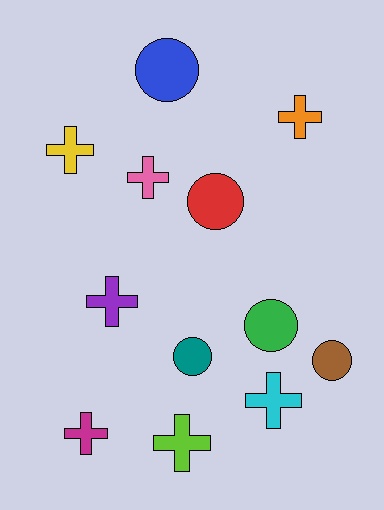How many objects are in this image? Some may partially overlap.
There are 12 objects.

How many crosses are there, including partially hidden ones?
There are 7 crosses.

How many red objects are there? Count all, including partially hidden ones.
There is 1 red object.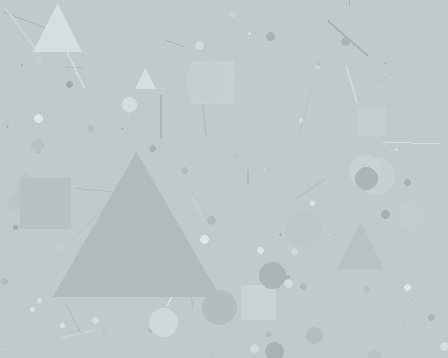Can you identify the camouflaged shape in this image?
The camouflaged shape is a triangle.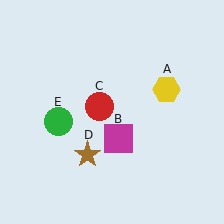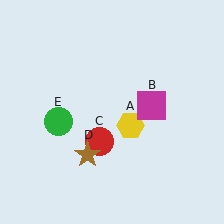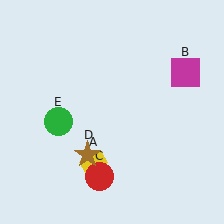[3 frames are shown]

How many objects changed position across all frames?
3 objects changed position: yellow hexagon (object A), magenta square (object B), red circle (object C).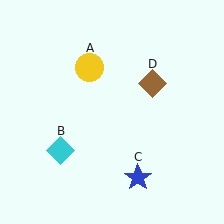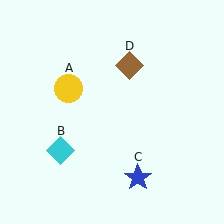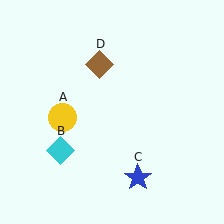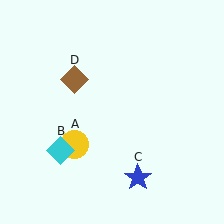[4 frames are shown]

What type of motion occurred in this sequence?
The yellow circle (object A), brown diamond (object D) rotated counterclockwise around the center of the scene.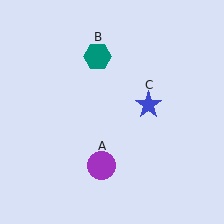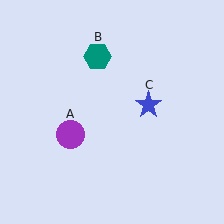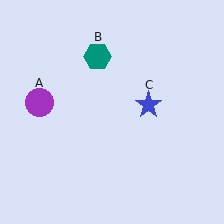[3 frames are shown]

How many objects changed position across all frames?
1 object changed position: purple circle (object A).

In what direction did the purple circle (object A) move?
The purple circle (object A) moved up and to the left.